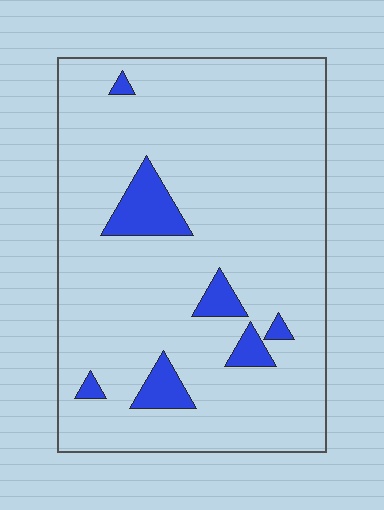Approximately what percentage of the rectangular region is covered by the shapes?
Approximately 10%.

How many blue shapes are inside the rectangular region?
7.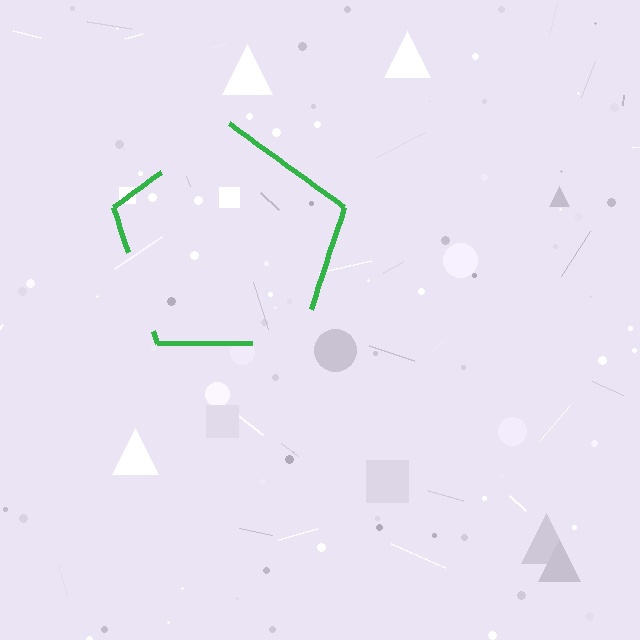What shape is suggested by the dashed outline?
The dashed outline suggests a pentagon.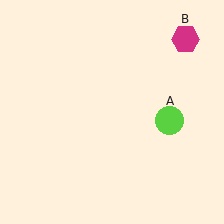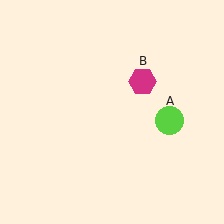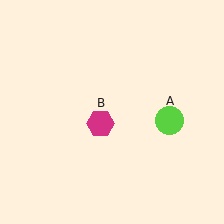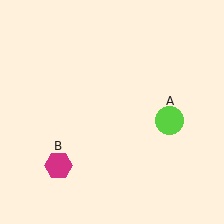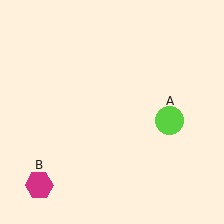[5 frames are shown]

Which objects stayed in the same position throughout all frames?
Lime circle (object A) remained stationary.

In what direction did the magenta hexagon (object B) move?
The magenta hexagon (object B) moved down and to the left.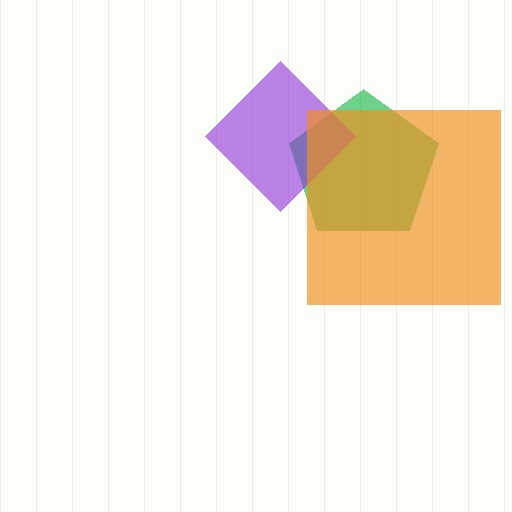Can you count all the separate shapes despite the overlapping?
Yes, there are 3 separate shapes.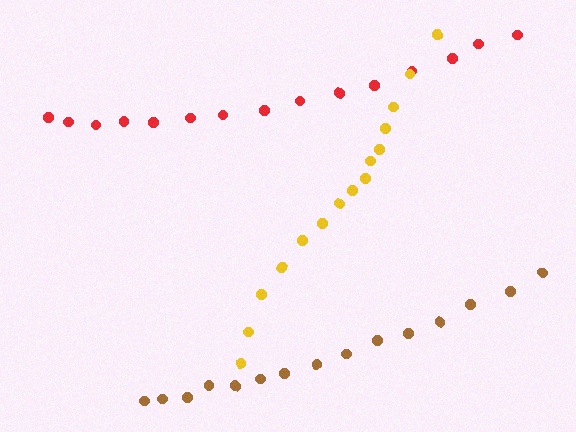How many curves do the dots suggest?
There are 3 distinct paths.